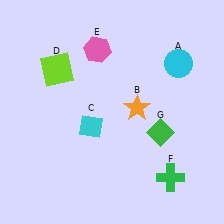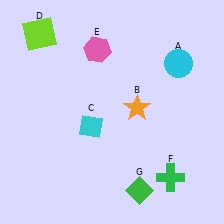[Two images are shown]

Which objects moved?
The objects that moved are: the lime square (D), the green diamond (G).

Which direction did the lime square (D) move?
The lime square (D) moved up.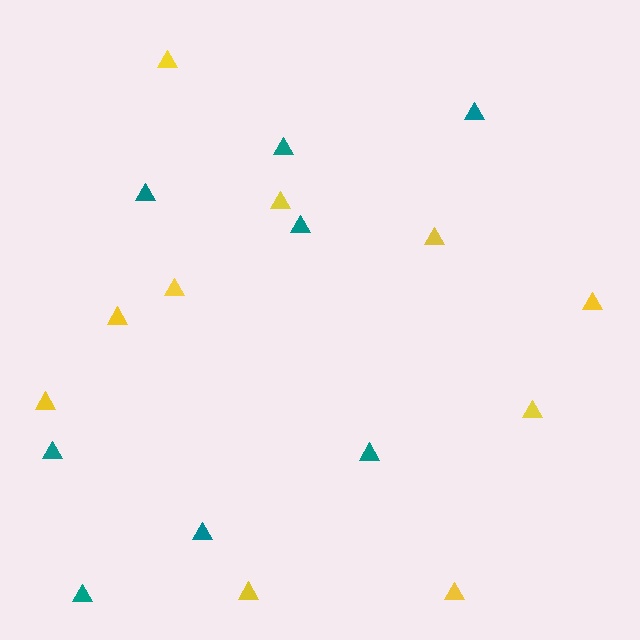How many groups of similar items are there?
There are 2 groups: one group of yellow triangles (10) and one group of teal triangles (8).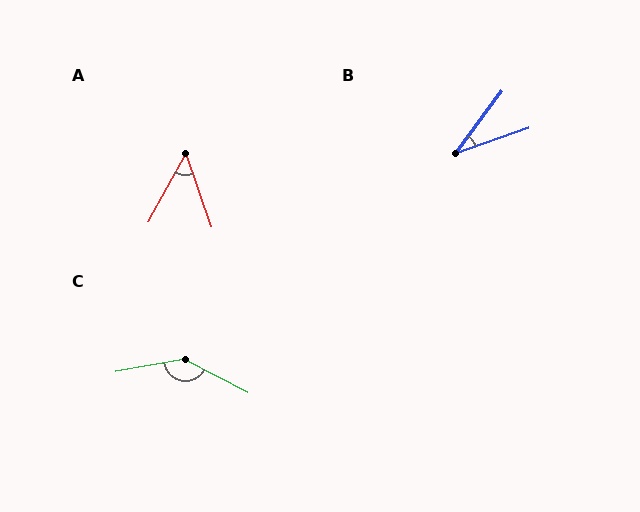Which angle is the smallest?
B, at approximately 35 degrees.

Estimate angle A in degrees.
Approximately 48 degrees.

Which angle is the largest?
C, at approximately 142 degrees.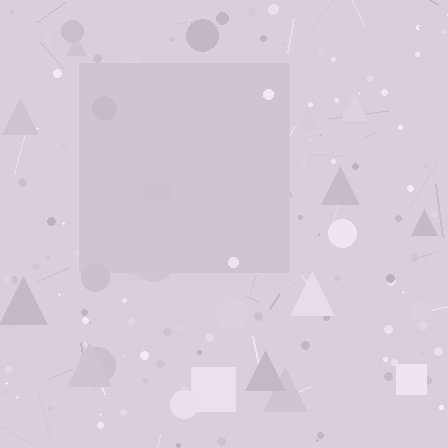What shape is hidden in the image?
A square is hidden in the image.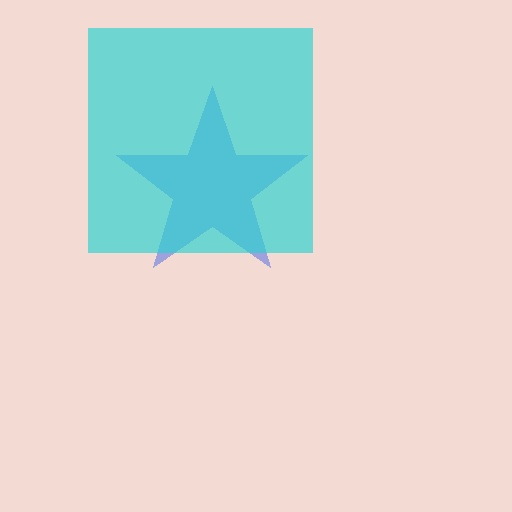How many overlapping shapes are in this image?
There are 2 overlapping shapes in the image.